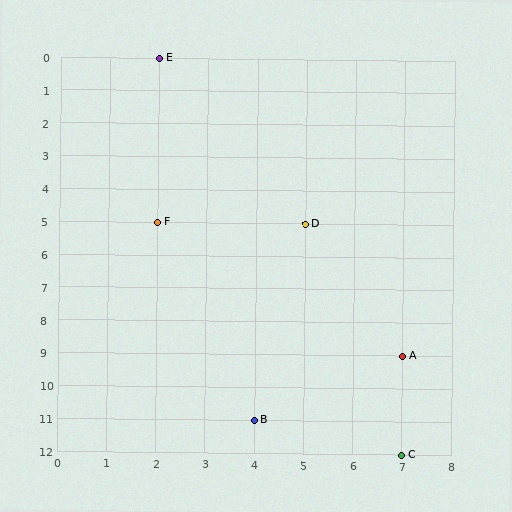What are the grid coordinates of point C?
Point C is at grid coordinates (7, 12).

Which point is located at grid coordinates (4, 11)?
Point B is at (4, 11).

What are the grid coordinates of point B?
Point B is at grid coordinates (4, 11).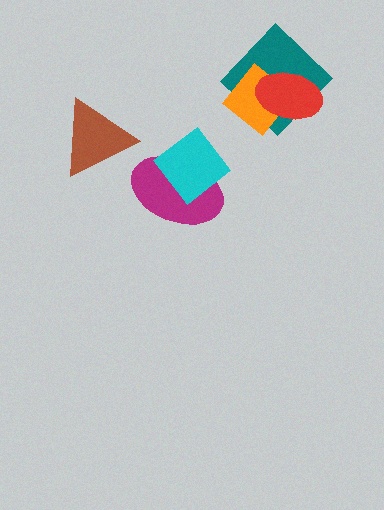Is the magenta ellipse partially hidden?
Yes, it is partially covered by another shape.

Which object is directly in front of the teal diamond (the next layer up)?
The orange diamond is directly in front of the teal diamond.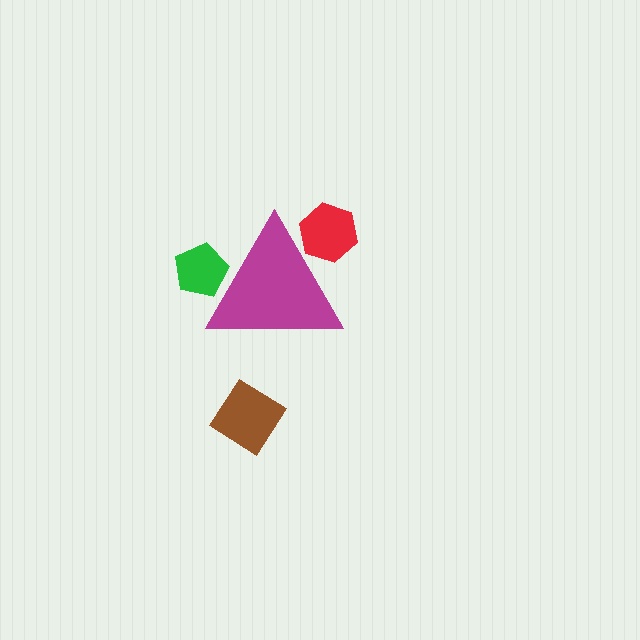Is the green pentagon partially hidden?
Yes, the green pentagon is partially hidden behind the magenta triangle.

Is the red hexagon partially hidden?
Yes, the red hexagon is partially hidden behind the magenta triangle.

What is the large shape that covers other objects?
A magenta triangle.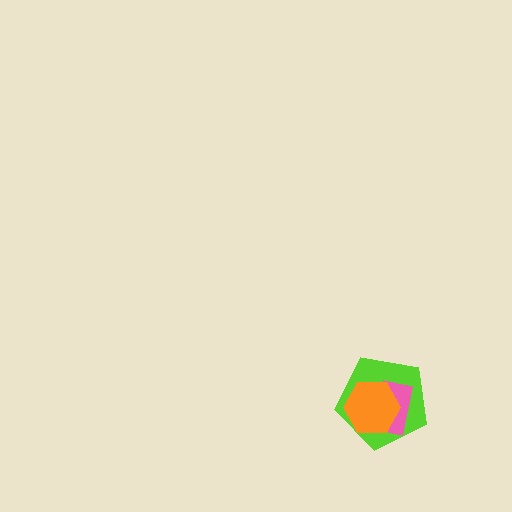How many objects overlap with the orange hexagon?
2 objects overlap with the orange hexagon.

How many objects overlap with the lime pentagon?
2 objects overlap with the lime pentagon.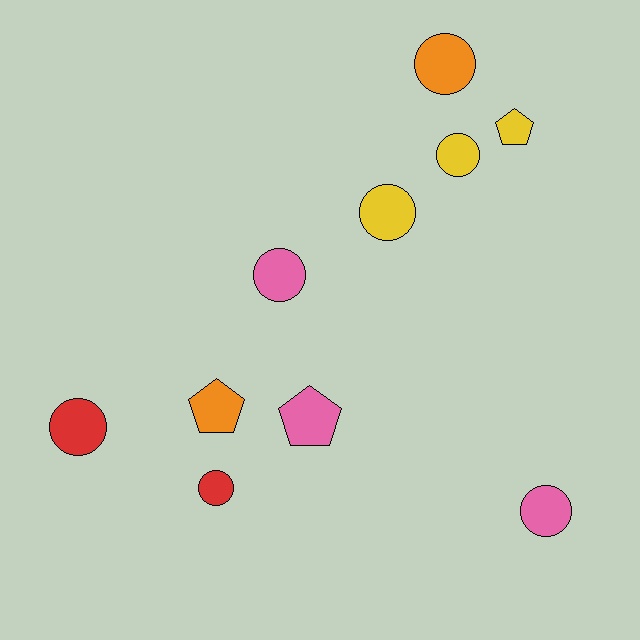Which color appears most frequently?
Yellow, with 3 objects.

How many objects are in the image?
There are 10 objects.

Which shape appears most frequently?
Circle, with 7 objects.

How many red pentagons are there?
There are no red pentagons.